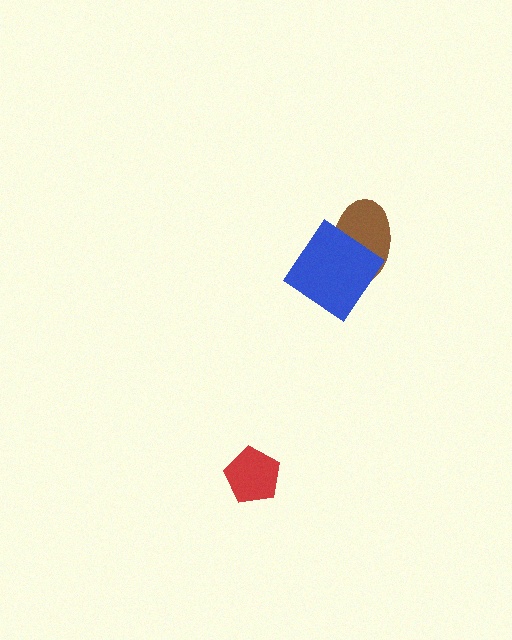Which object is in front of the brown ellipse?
The blue diamond is in front of the brown ellipse.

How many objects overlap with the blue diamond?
1 object overlaps with the blue diamond.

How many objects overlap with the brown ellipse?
1 object overlaps with the brown ellipse.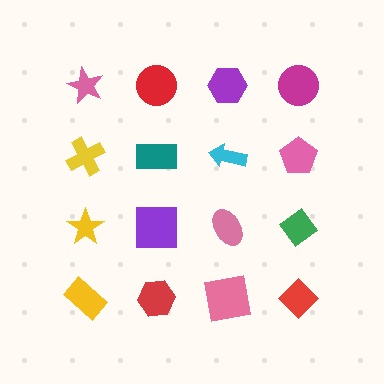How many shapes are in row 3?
4 shapes.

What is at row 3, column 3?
A pink ellipse.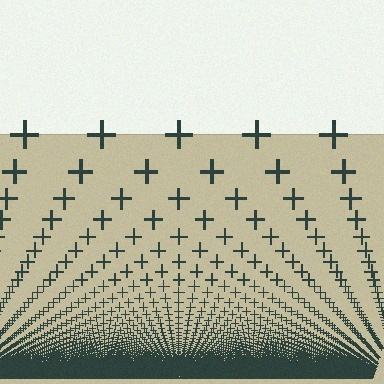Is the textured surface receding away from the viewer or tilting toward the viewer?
The surface appears to tilt toward the viewer. Texture elements get larger and sparser toward the top.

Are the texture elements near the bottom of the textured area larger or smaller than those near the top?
Smaller. The gradient is inverted — elements near the bottom are smaller and denser.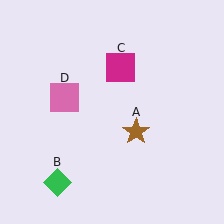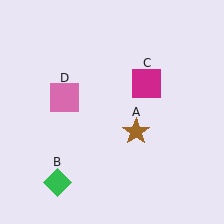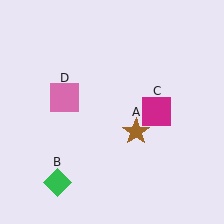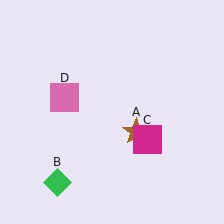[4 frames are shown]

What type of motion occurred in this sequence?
The magenta square (object C) rotated clockwise around the center of the scene.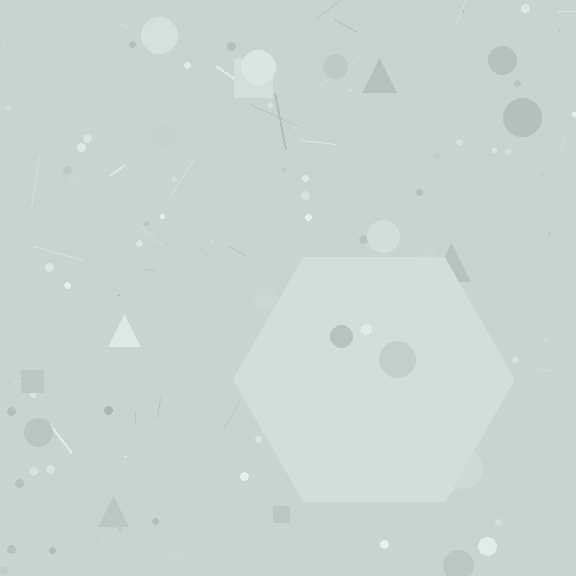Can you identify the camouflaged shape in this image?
The camouflaged shape is a hexagon.